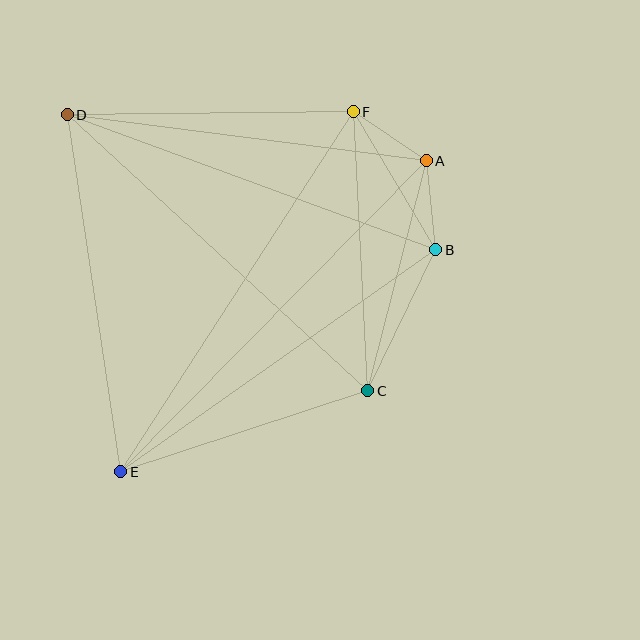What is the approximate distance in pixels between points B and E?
The distance between B and E is approximately 385 pixels.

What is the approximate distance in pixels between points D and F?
The distance between D and F is approximately 286 pixels.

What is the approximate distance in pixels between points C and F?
The distance between C and F is approximately 279 pixels.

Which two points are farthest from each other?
Points A and E are farthest from each other.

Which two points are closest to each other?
Points A and F are closest to each other.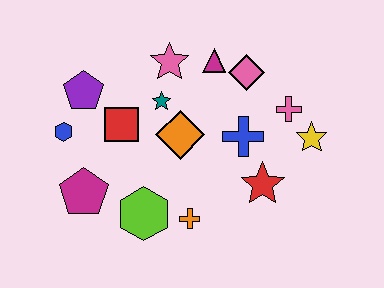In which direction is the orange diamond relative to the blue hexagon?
The orange diamond is to the right of the blue hexagon.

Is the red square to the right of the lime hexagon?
No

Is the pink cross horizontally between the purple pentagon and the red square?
No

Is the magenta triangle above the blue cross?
Yes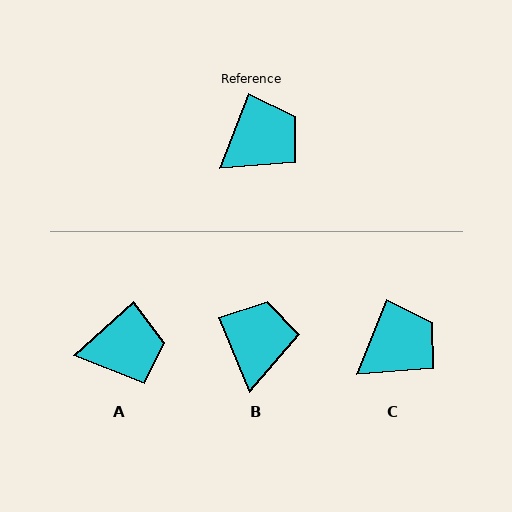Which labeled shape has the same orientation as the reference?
C.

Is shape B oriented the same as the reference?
No, it is off by about 44 degrees.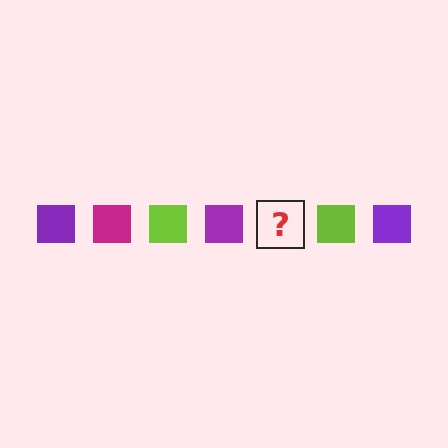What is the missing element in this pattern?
The missing element is a magenta square.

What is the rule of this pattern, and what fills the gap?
The rule is that the pattern cycles through purple, magenta, lime squares. The gap should be filled with a magenta square.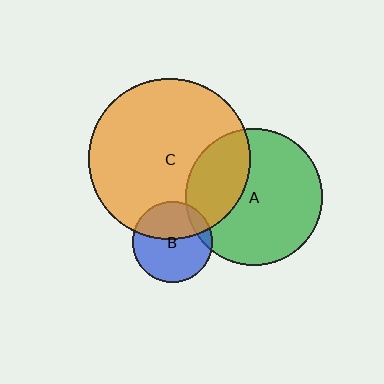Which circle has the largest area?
Circle C (orange).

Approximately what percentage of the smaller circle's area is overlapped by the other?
Approximately 40%.